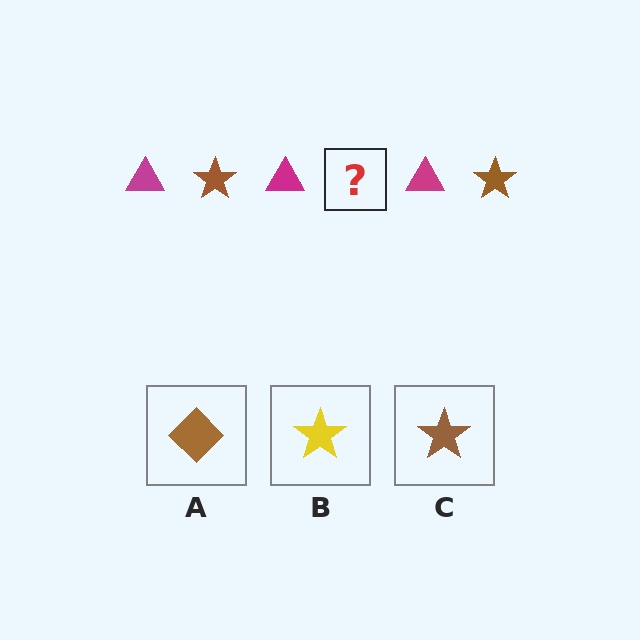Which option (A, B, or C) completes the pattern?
C.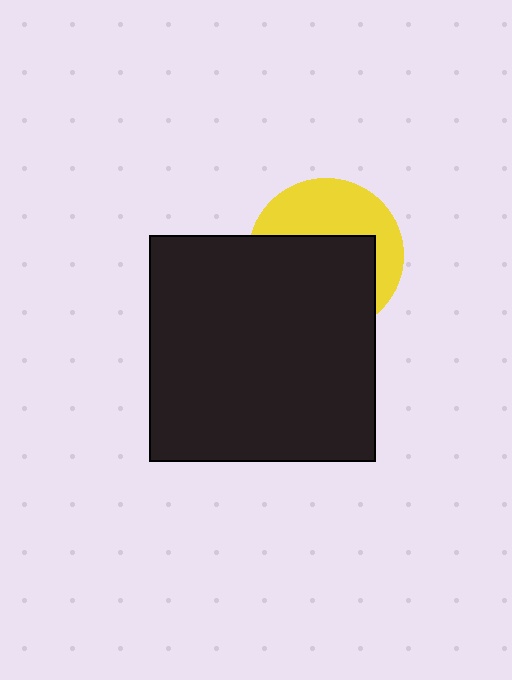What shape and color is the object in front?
The object in front is a black square.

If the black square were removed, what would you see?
You would see the complete yellow circle.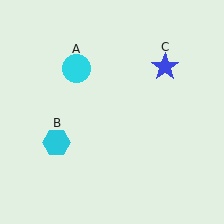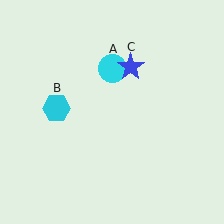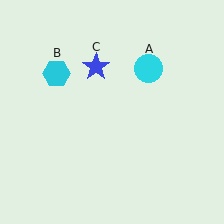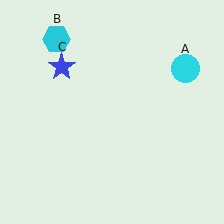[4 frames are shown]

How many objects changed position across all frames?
3 objects changed position: cyan circle (object A), cyan hexagon (object B), blue star (object C).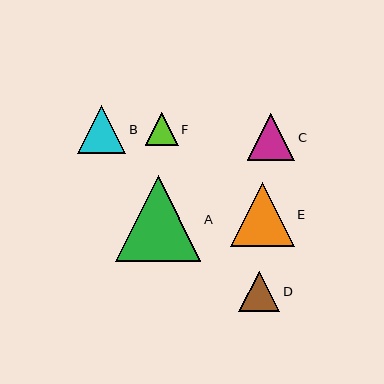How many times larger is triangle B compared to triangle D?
Triangle B is approximately 1.2 times the size of triangle D.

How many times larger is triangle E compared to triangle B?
Triangle E is approximately 1.3 times the size of triangle B.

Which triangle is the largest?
Triangle A is the largest with a size of approximately 85 pixels.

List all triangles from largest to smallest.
From largest to smallest: A, E, B, C, D, F.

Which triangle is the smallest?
Triangle F is the smallest with a size of approximately 33 pixels.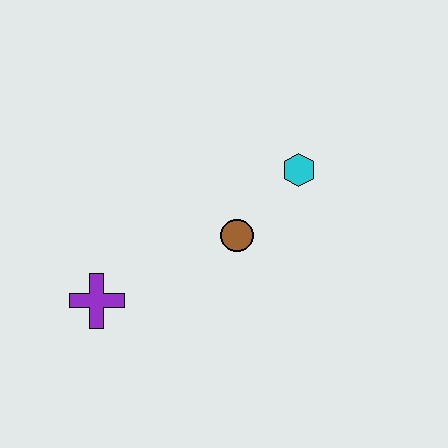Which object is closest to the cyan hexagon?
The brown circle is closest to the cyan hexagon.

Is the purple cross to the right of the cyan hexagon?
No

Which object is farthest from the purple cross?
The cyan hexagon is farthest from the purple cross.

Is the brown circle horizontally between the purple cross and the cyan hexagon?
Yes